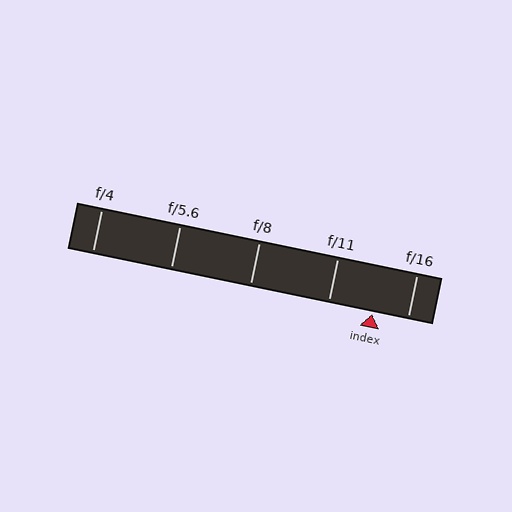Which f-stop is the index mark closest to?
The index mark is closest to f/16.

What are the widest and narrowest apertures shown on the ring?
The widest aperture shown is f/4 and the narrowest is f/16.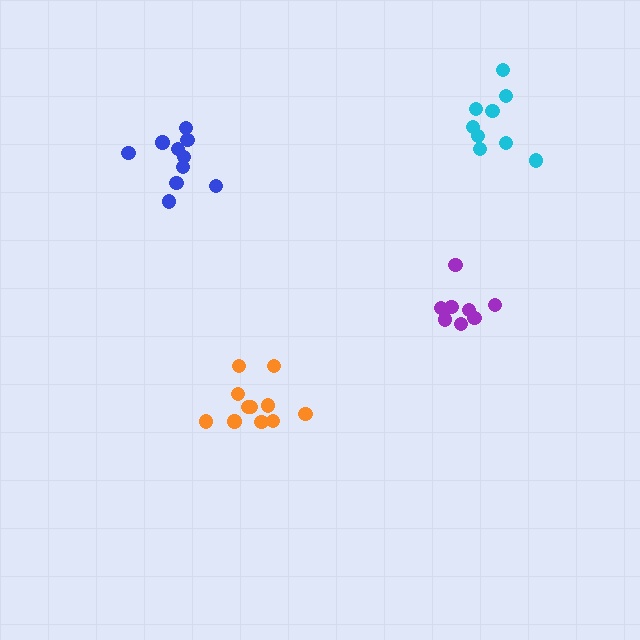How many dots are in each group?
Group 1: 11 dots, Group 2: 8 dots, Group 3: 11 dots, Group 4: 9 dots (39 total).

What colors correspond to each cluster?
The clusters are colored: blue, purple, orange, cyan.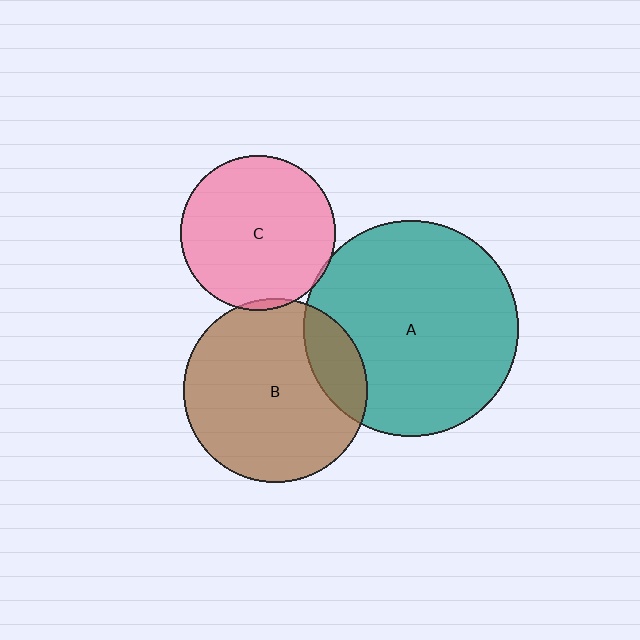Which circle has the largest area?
Circle A (teal).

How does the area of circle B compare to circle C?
Approximately 1.4 times.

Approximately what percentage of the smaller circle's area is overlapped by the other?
Approximately 5%.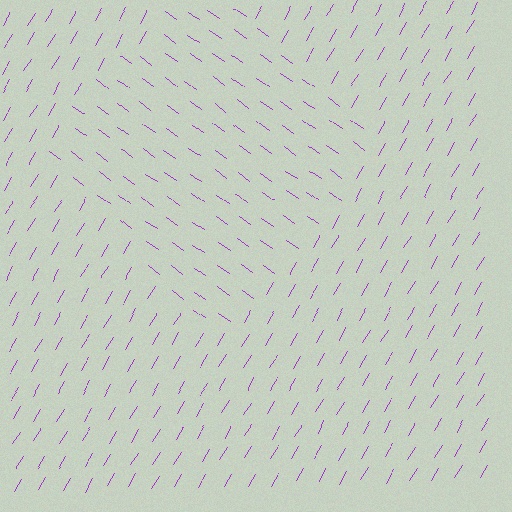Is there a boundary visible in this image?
Yes, there is a texture boundary formed by a change in line orientation.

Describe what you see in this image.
The image is filled with small purple line segments. A diamond region in the image has lines oriented differently from the surrounding lines, creating a visible texture boundary.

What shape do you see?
I see a diamond.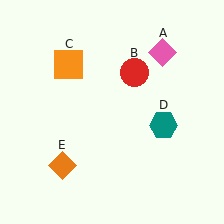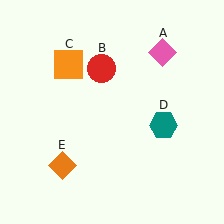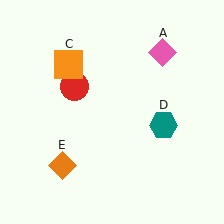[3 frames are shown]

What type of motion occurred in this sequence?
The red circle (object B) rotated counterclockwise around the center of the scene.